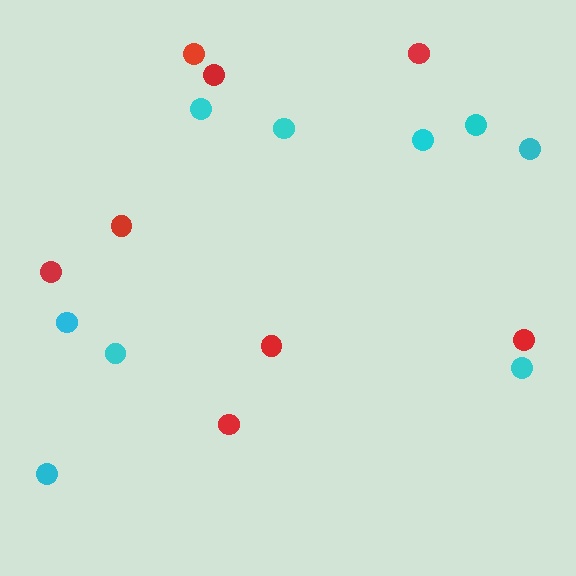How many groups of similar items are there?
There are 2 groups: one group of red circles (8) and one group of cyan circles (9).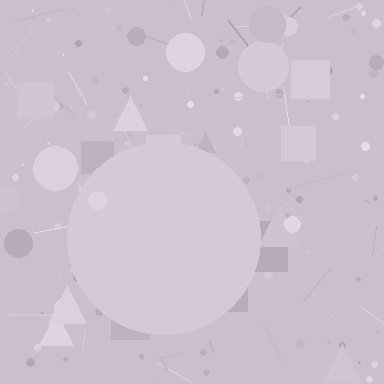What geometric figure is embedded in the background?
A circle is embedded in the background.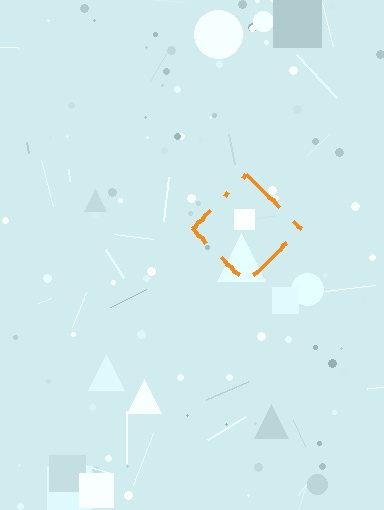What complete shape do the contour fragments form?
The contour fragments form a diamond.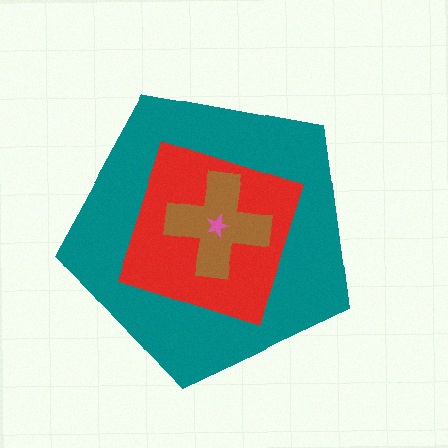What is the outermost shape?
The teal pentagon.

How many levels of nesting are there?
4.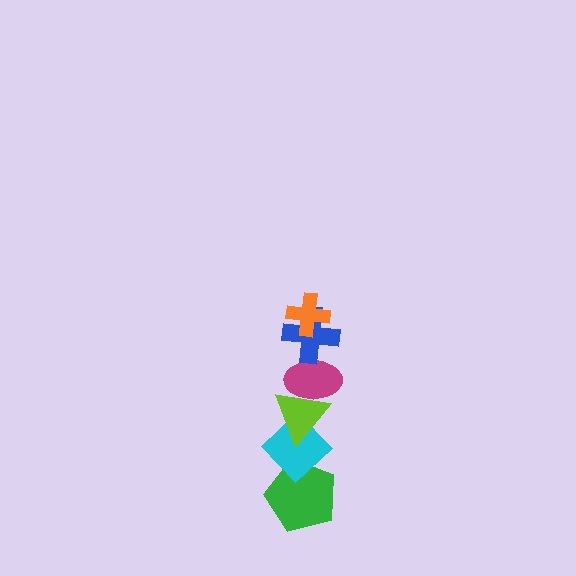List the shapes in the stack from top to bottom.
From top to bottom: the orange cross, the blue cross, the magenta ellipse, the lime triangle, the cyan diamond, the green pentagon.